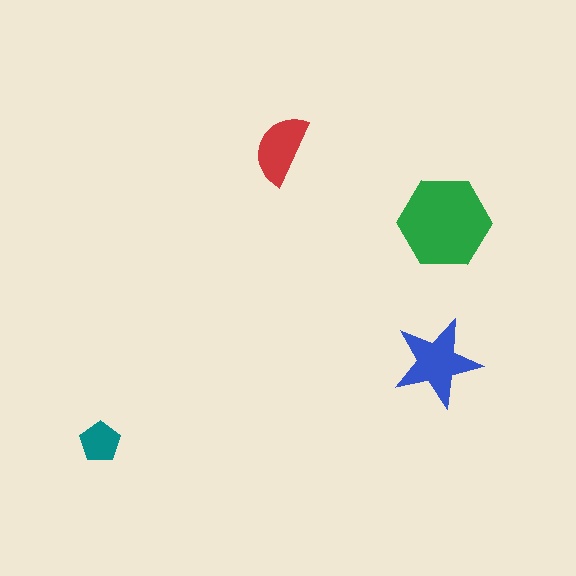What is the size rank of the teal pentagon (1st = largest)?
4th.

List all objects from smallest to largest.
The teal pentagon, the red semicircle, the blue star, the green hexagon.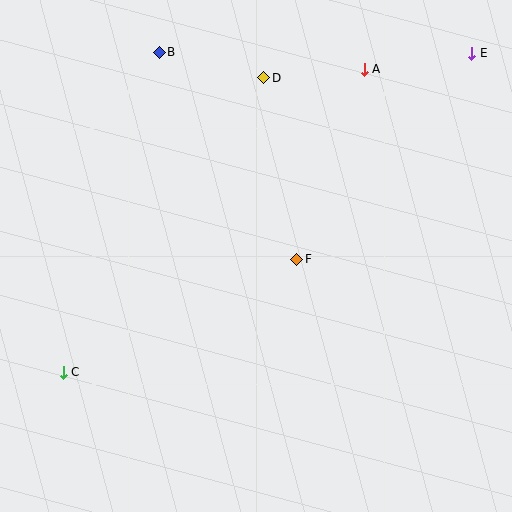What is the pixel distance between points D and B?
The distance between D and B is 108 pixels.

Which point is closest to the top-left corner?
Point B is closest to the top-left corner.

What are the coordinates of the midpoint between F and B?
The midpoint between F and B is at (228, 156).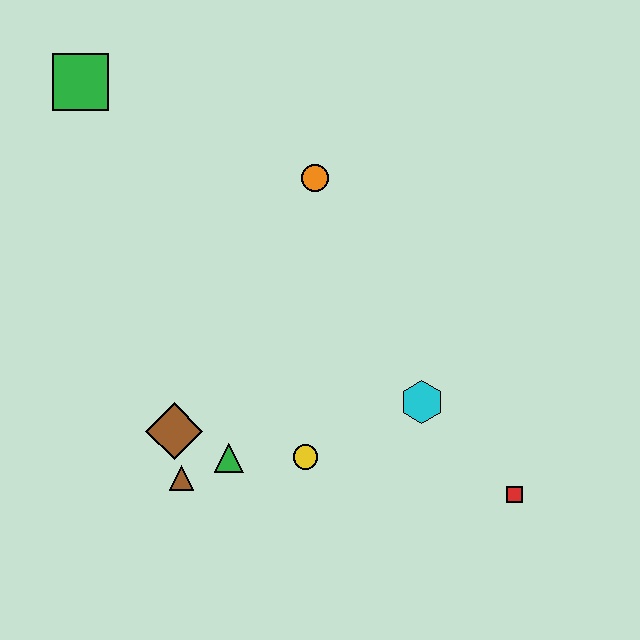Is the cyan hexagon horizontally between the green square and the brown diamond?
No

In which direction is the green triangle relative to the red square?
The green triangle is to the left of the red square.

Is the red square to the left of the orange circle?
No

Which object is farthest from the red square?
The green square is farthest from the red square.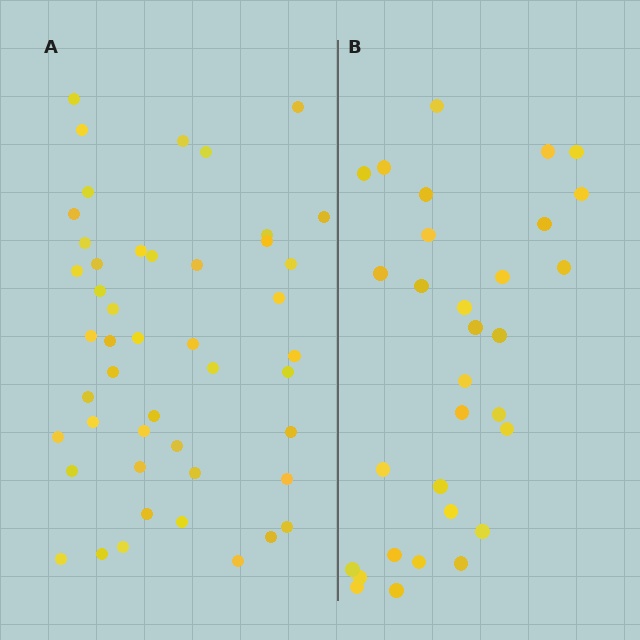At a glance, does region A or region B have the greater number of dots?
Region A (the left region) has more dots.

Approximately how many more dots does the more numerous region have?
Region A has approximately 15 more dots than region B.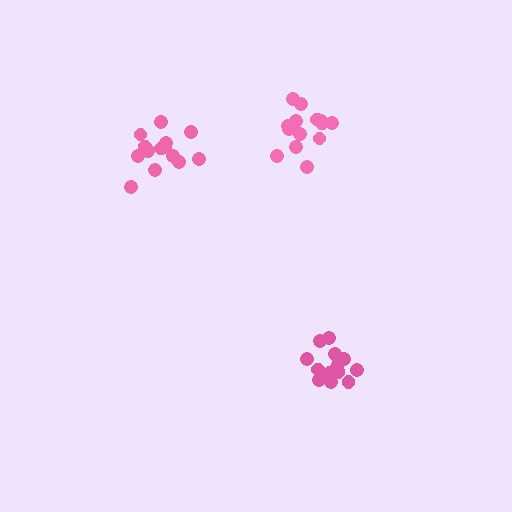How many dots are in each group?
Group 1: 14 dots, Group 2: 14 dots, Group 3: 14 dots (42 total).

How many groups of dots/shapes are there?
There are 3 groups.